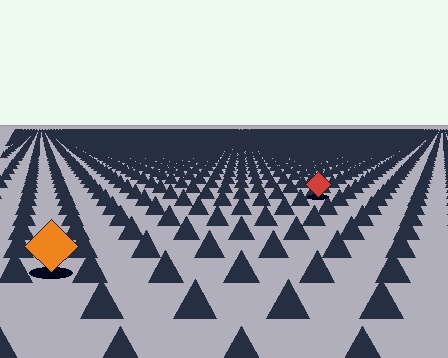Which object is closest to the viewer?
The orange diamond is closest. The texture marks near it are larger and more spread out.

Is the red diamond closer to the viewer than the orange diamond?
No. The orange diamond is closer — you can tell from the texture gradient: the ground texture is coarser near it.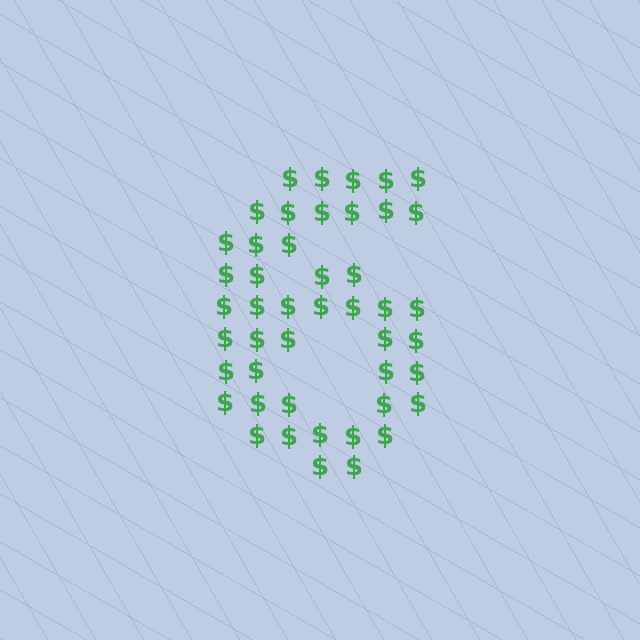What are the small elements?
The small elements are dollar signs.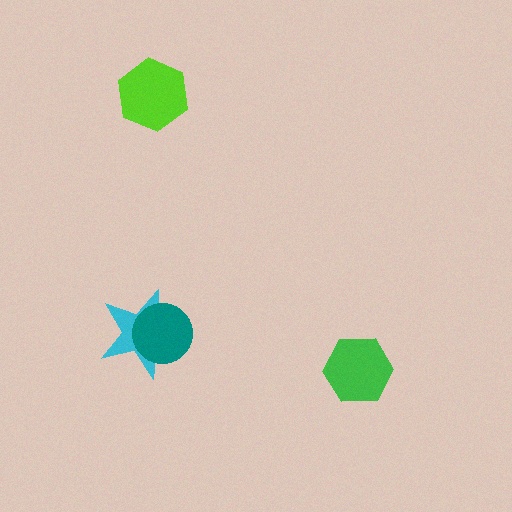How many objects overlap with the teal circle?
1 object overlaps with the teal circle.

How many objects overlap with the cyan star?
1 object overlaps with the cyan star.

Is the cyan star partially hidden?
Yes, it is partially covered by another shape.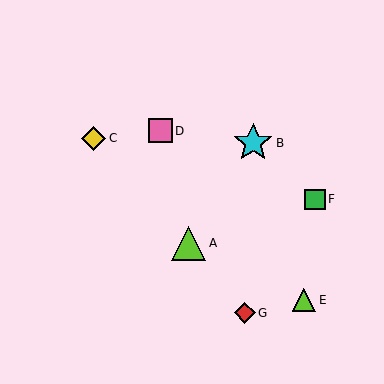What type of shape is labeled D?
Shape D is a pink square.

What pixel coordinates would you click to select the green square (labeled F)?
Click at (315, 199) to select the green square F.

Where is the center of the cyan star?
The center of the cyan star is at (253, 143).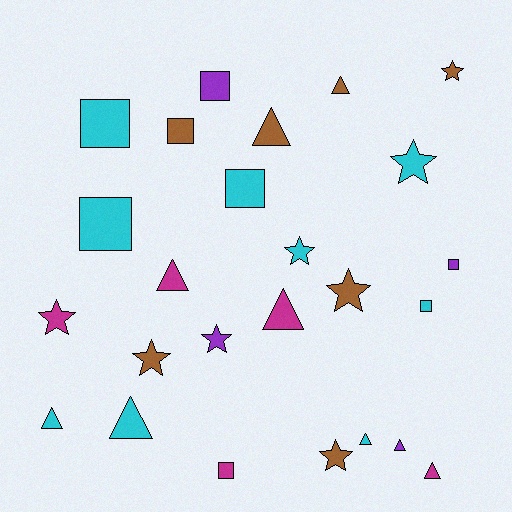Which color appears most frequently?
Cyan, with 9 objects.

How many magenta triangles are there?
There are 3 magenta triangles.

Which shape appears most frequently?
Triangle, with 9 objects.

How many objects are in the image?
There are 25 objects.